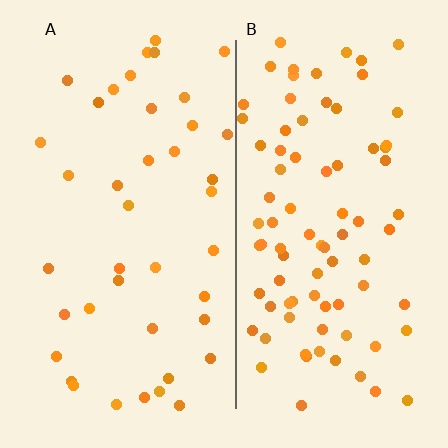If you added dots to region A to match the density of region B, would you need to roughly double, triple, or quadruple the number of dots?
Approximately double.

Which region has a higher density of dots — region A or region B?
B (the right).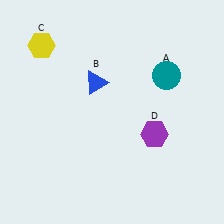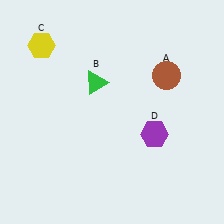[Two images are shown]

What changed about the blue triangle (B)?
In Image 1, B is blue. In Image 2, it changed to green.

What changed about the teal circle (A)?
In Image 1, A is teal. In Image 2, it changed to brown.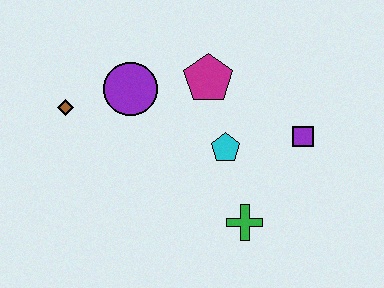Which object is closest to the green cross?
The cyan pentagon is closest to the green cross.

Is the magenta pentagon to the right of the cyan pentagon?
No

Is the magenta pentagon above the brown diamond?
Yes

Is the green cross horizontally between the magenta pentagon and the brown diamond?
No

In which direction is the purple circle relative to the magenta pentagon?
The purple circle is to the left of the magenta pentagon.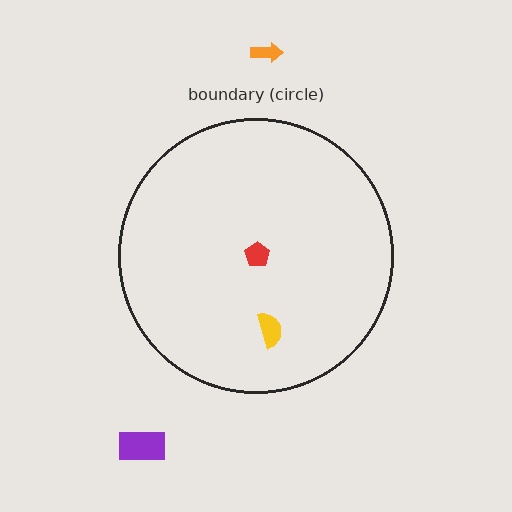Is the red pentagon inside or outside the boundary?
Inside.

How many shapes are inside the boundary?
2 inside, 2 outside.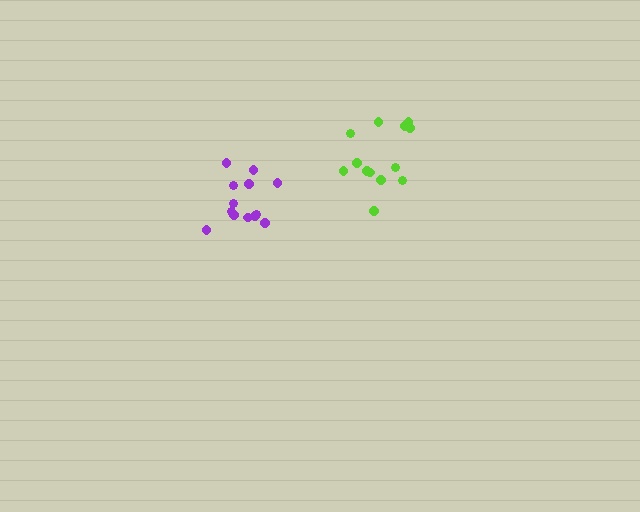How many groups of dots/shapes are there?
There are 2 groups.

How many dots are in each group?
Group 1: 13 dots, Group 2: 13 dots (26 total).